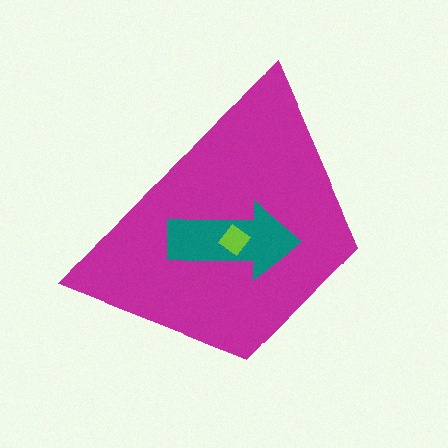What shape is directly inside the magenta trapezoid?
The teal arrow.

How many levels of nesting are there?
3.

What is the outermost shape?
The magenta trapezoid.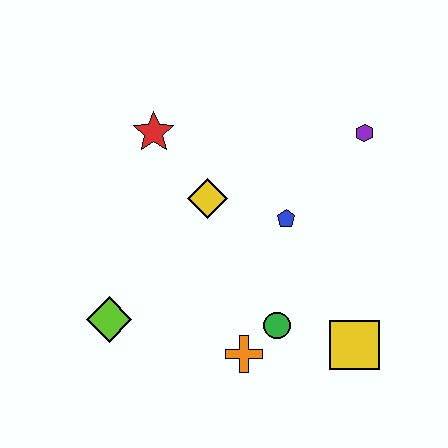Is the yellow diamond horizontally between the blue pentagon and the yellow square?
No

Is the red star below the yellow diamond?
No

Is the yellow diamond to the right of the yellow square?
No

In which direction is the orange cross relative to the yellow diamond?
The orange cross is below the yellow diamond.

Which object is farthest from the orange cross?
The purple hexagon is farthest from the orange cross.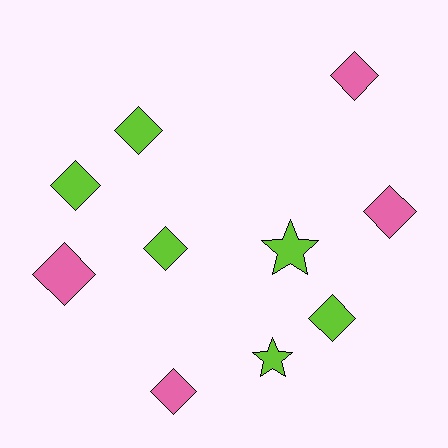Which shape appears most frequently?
Diamond, with 8 objects.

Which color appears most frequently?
Lime, with 6 objects.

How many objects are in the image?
There are 10 objects.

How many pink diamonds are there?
There are 4 pink diamonds.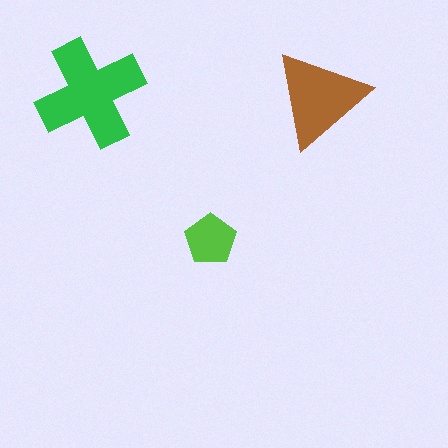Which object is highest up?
The green cross is topmost.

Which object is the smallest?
The lime pentagon.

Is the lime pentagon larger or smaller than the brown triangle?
Smaller.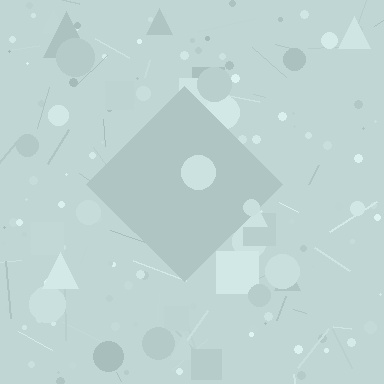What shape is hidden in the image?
A diamond is hidden in the image.